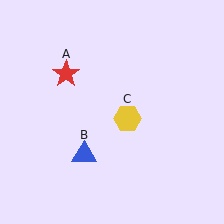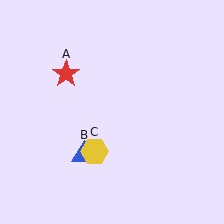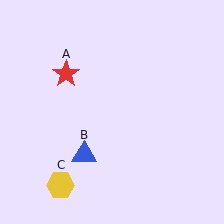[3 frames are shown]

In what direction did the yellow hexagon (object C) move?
The yellow hexagon (object C) moved down and to the left.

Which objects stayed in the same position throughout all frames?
Red star (object A) and blue triangle (object B) remained stationary.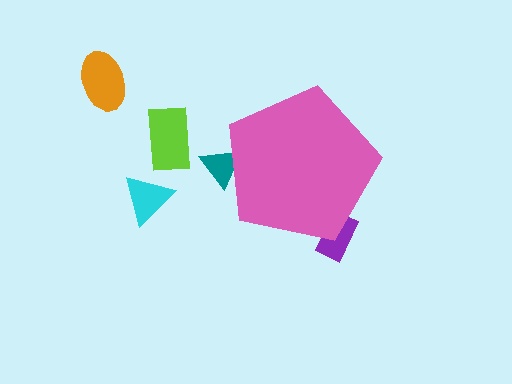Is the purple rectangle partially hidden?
Yes, the purple rectangle is partially hidden behind the pink pentagon.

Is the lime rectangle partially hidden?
No, the lime rectangle is fully visible.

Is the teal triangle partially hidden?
Yes, the teal triangle is partially hidden behind the pink pentagon.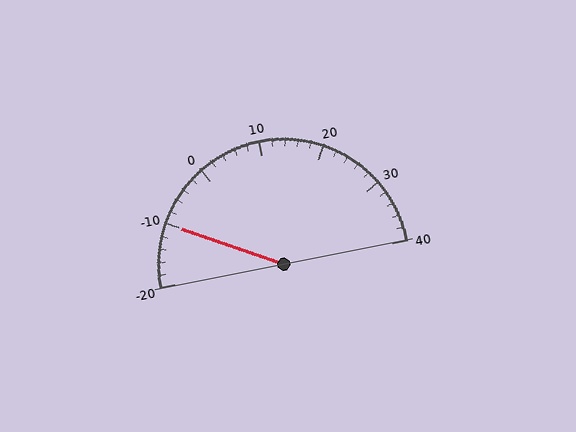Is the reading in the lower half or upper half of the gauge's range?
The reading is in the lower half of the range (-20 to 40).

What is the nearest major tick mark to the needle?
The nearest major tick mark is -10.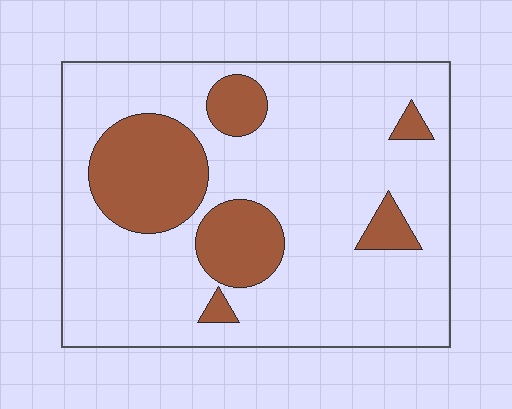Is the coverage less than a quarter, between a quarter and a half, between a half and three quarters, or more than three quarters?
Less than a quarter.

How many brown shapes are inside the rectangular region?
6.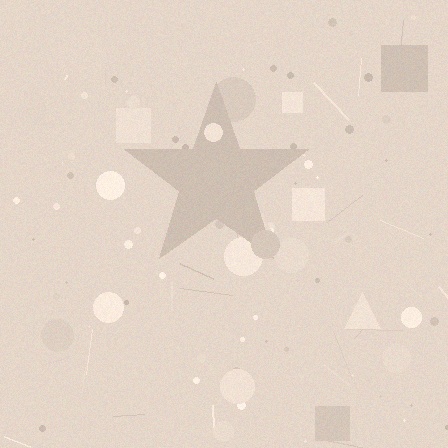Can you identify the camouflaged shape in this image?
The camouflaged shape is a star.